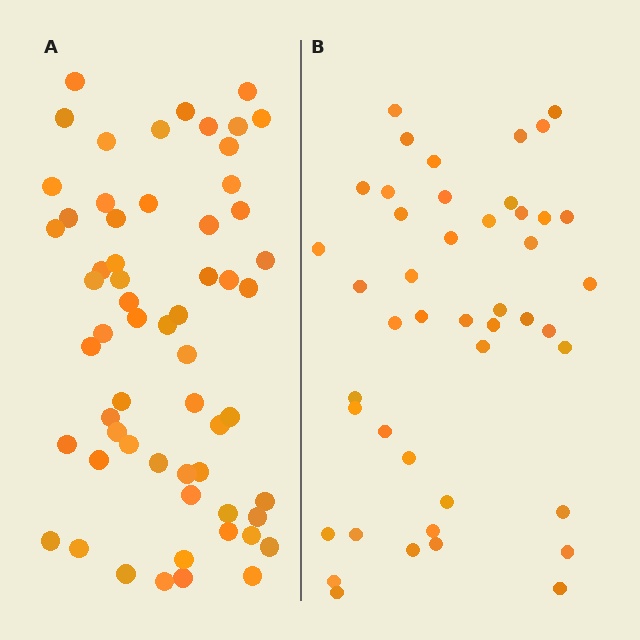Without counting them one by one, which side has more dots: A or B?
Region A (the left region) has more dots.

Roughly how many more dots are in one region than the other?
Region A has approximately 15 more dots than region B.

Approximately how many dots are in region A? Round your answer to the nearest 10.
About 60 dots.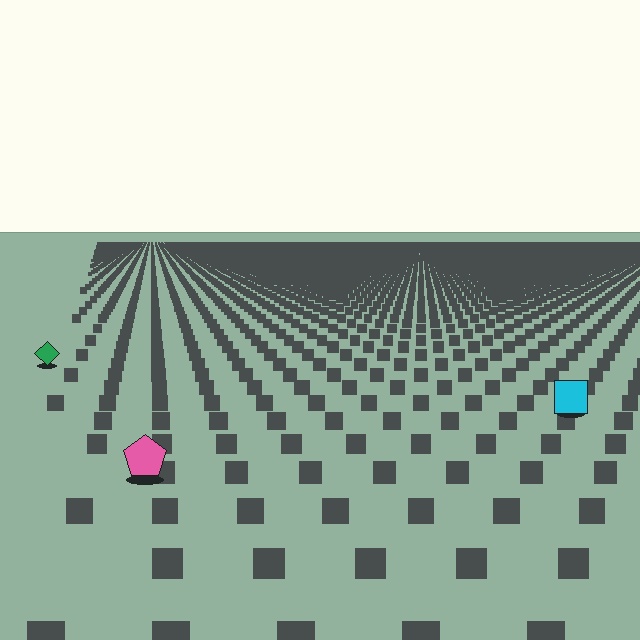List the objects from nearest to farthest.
From nearest to farthest: the pink pentagon, the cyan square, the green diamond.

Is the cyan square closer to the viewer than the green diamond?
Yes. The cyan square is closer — you can tell from the texture gradient: the ground texture is coarser near it.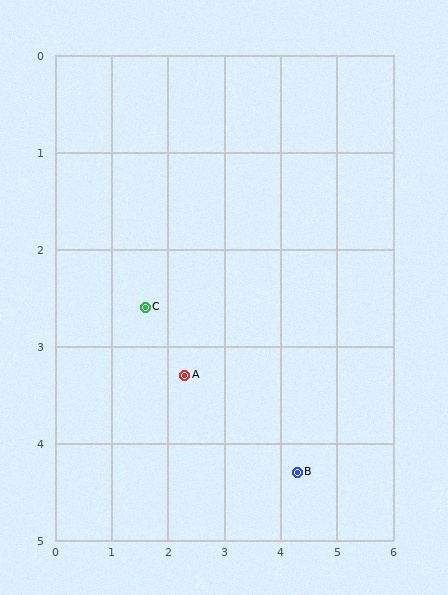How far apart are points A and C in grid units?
Points A and C are about 1.0 grid units apart.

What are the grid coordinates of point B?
Point B is at approximately (4.3, 4.3).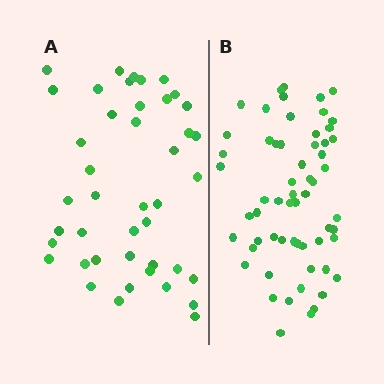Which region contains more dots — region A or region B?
Region B (the right region) has more dots.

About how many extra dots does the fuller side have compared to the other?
Region B has approximately 15 more dots than region A.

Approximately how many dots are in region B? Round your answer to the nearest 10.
About 60 dots.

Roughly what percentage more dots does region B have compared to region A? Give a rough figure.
About 40% more.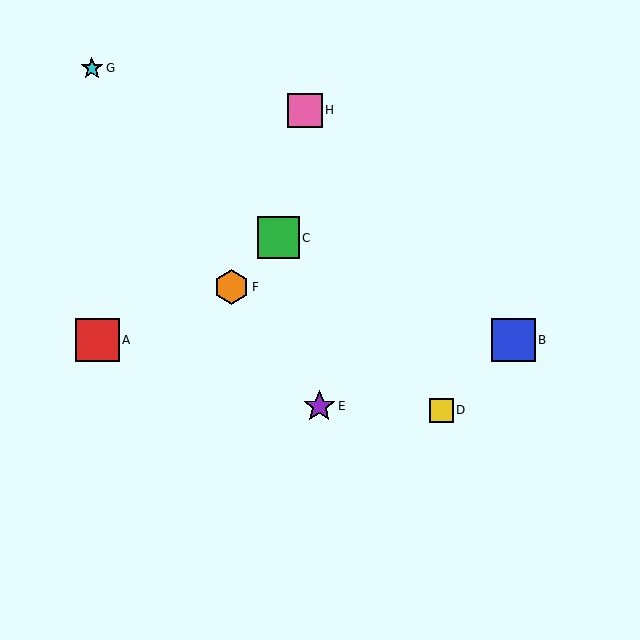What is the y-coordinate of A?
Object A is at y≈340.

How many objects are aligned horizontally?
2 objects (A, B) are aligned horizontally.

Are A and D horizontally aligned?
No, A is at y≈340 and D is at y≈410.